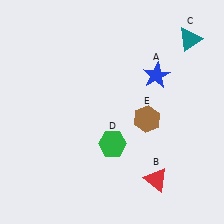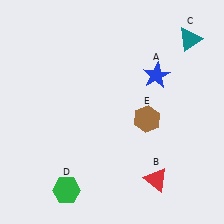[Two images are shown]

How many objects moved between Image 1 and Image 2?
1 object moved between the two images.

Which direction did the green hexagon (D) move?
The green hexagon (D) moved down.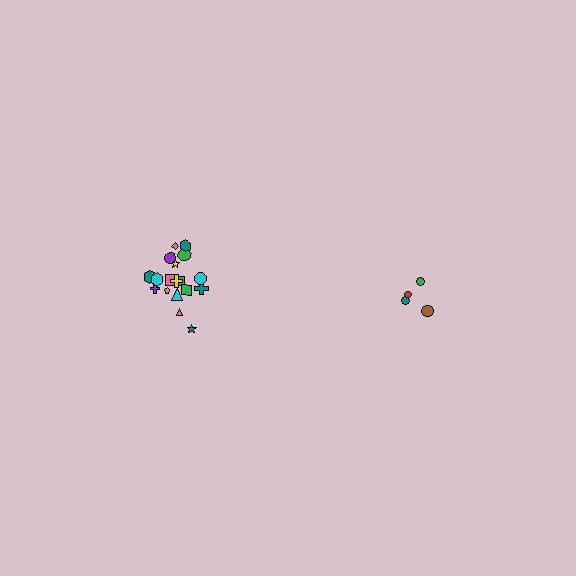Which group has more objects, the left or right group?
The left group.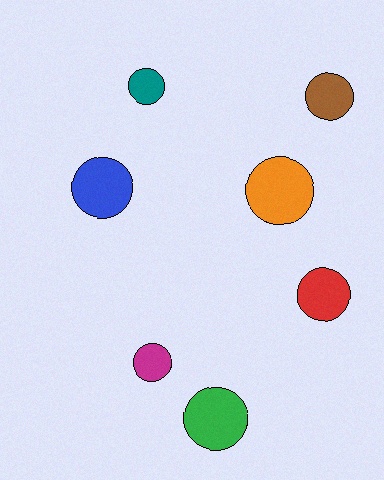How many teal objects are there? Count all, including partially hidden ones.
There is 1 teal object.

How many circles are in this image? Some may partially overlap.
There are 7 circles.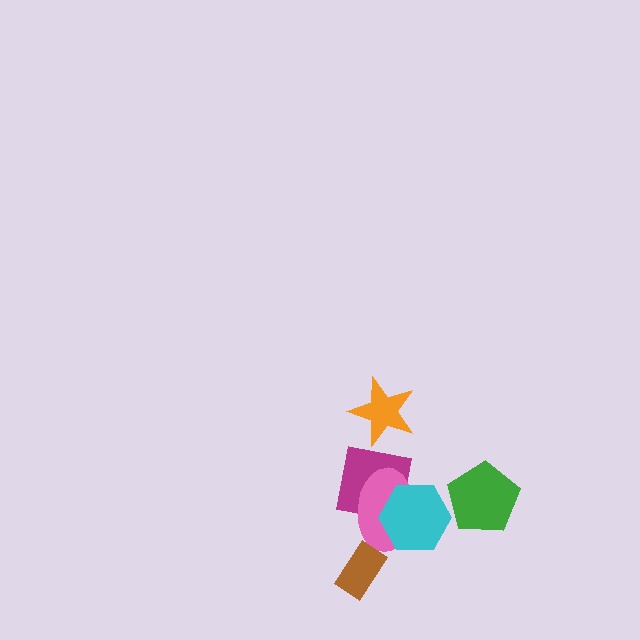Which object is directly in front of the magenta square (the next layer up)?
The pink ellipse is directly in front of the magenta square.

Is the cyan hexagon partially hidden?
No, no other shape covers it.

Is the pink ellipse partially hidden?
Yes, it is partially covered by another shape.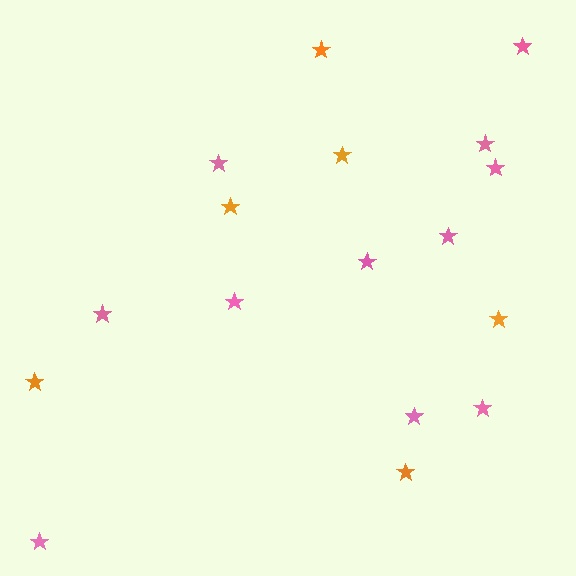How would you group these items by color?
There are 2 groups: one group of pink stars (11) and one group of orange stars (6).